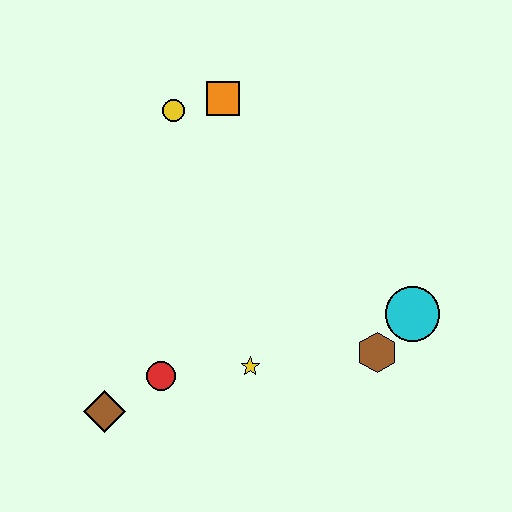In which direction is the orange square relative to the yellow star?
The orange square is above the yellow star.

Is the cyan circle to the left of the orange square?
No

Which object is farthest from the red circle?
The orange square is farthest from the red circle.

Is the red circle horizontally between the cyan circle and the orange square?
No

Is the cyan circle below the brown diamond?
No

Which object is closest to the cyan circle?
The brown hexagon is closest to the cyan circle.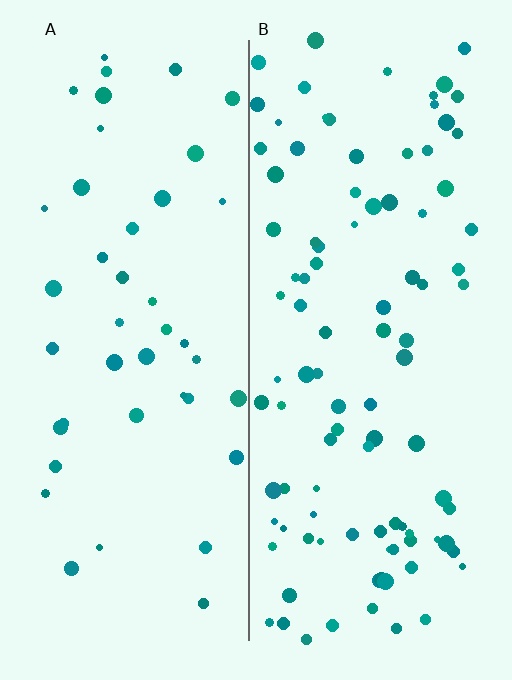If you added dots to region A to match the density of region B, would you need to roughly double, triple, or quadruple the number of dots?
Approximately double.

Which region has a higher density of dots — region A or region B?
B (the right).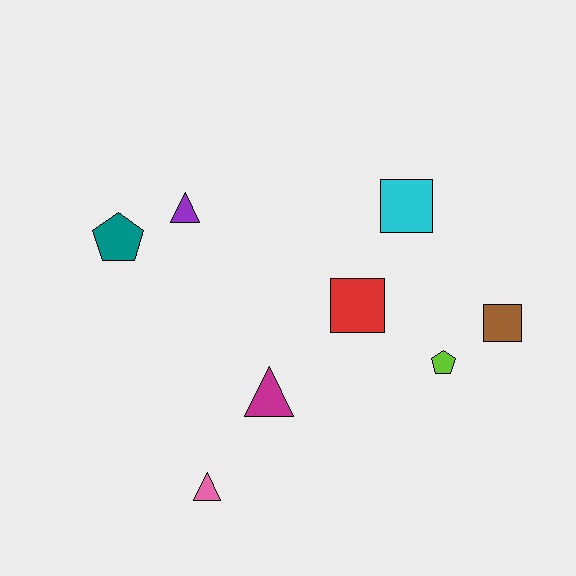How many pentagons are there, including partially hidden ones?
There are 2 pentagons.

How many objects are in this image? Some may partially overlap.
There are 8 objects.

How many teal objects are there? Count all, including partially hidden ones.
There is 1 teal object.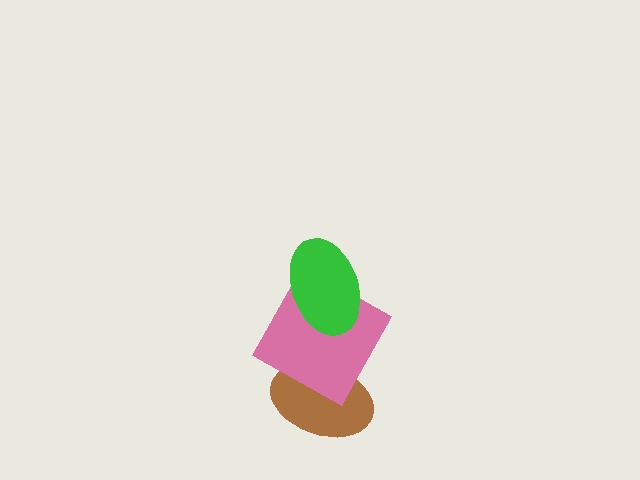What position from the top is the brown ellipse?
The brown ellipse is 3rd from the top.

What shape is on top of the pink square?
The green ellipse is on top of the pink square.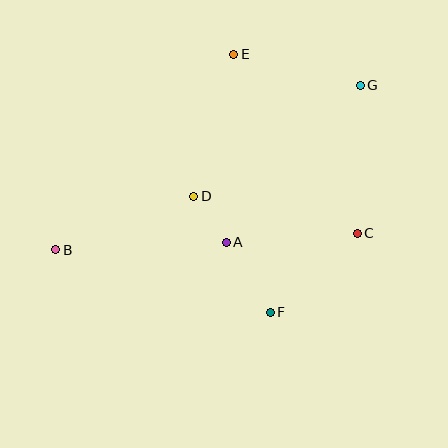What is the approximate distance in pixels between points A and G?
The distance between A and G is approximately 206 pixels.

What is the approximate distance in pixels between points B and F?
The distance between B and F is approximately 224 pixels.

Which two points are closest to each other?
Points A and D are closest to each other.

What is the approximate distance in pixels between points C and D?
The distance between C and D is approximately 168 pixels.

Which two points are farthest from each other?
Points B and G are farthest from each other.